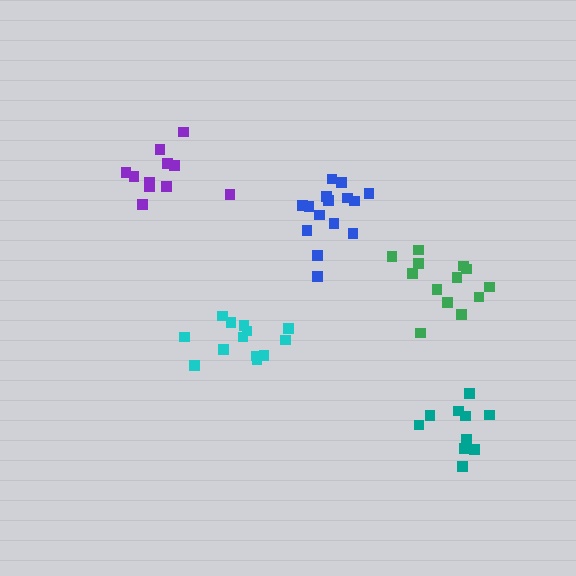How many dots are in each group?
Group 1: 13 dots, Group 2: 10 dots, Group 3: 11 dots, Group 4: 13 dots, Group 5: 15 dots (62 total).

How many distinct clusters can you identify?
There are 5 distinct clusters.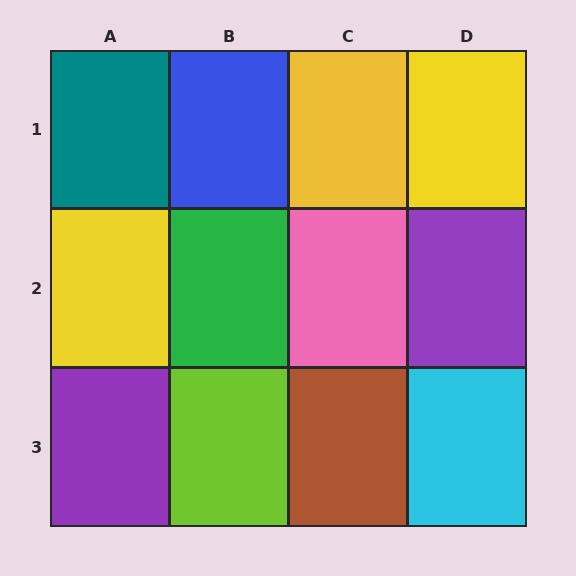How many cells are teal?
1 cell is teal.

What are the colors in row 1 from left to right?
Teal, blue, yellow, yellow.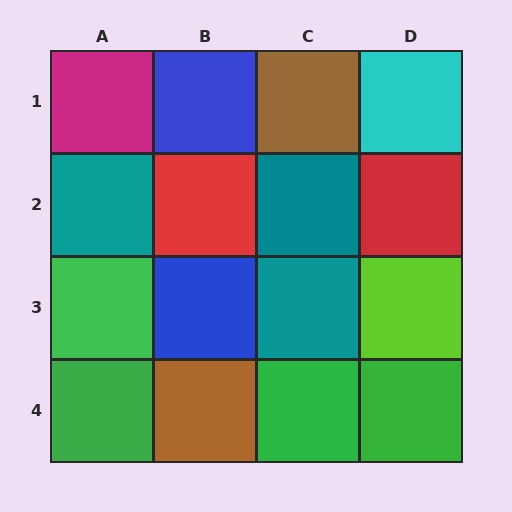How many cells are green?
4 cells are green.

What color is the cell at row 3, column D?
Lime.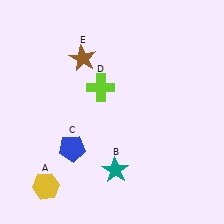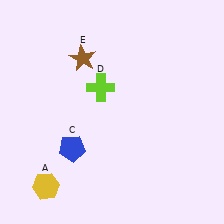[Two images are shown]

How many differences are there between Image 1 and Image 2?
There is 1 difference between the two images.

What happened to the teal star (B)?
The teal star (B) was removed in Image 2. It was in the bottom-right area of Image 1.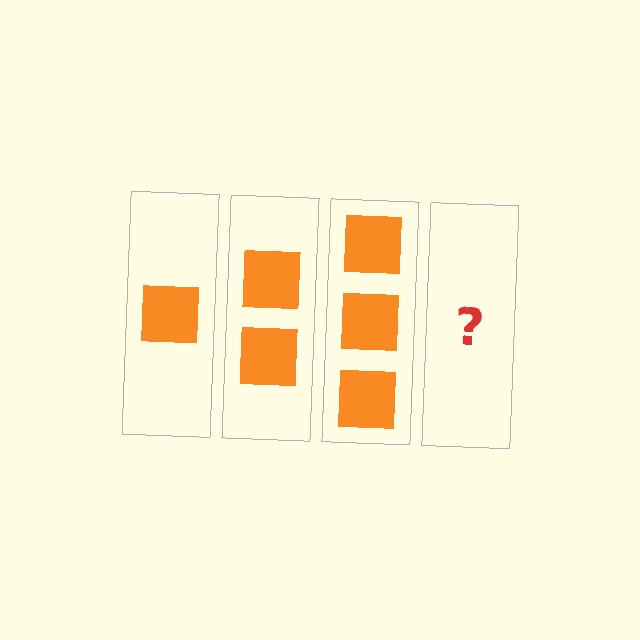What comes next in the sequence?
The next element should be 4 squares.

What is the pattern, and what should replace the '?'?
The pattern is that each step adds one more square. The '?' should be 4 squares.